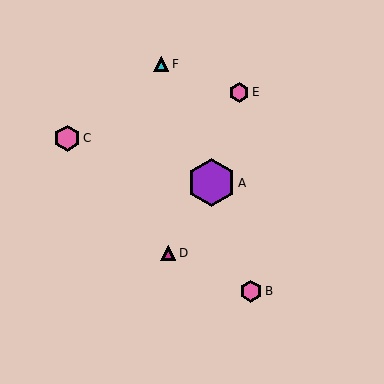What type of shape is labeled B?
Shape B is a pink hexagon.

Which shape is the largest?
The purple hexagon (labeled A) is the largest.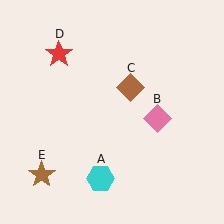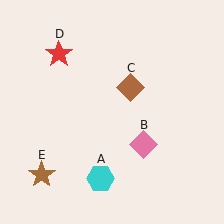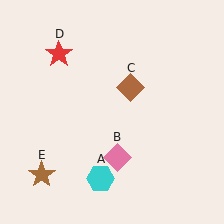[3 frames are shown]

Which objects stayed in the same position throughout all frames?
Cyan hexagon (object A) and brown diamond (object C) and red star (object D) and brown star (object E) remained stationary.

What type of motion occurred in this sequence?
The pink diamond (object B) rotated clockwise around the center of the scene.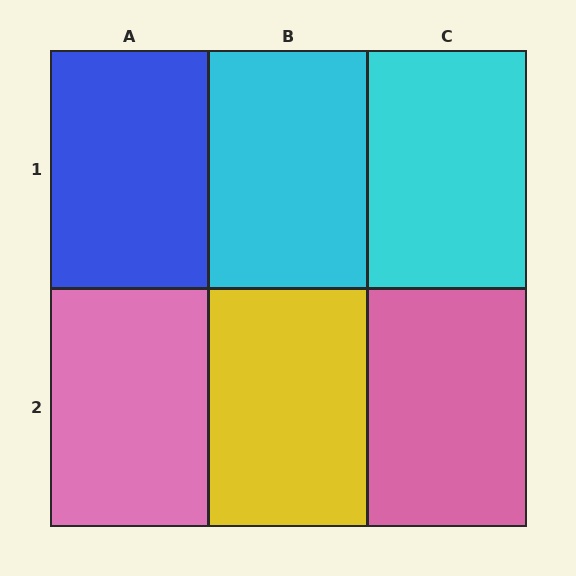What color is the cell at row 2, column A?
Pink.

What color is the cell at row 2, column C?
Pink.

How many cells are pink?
2 cells are pink.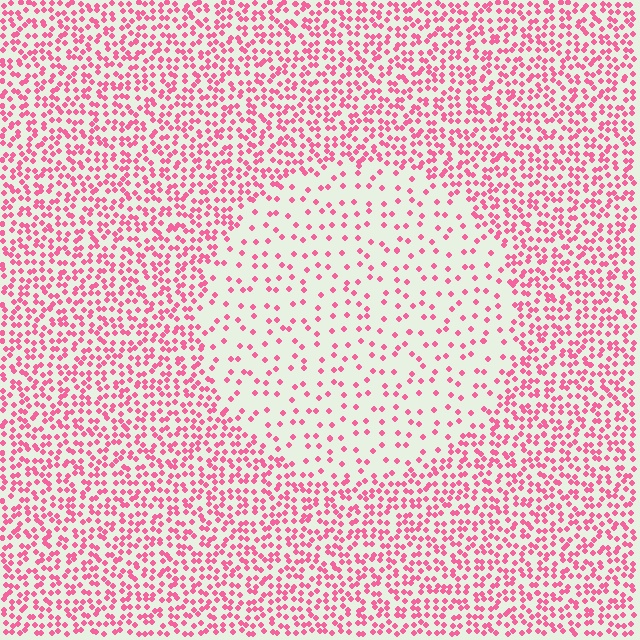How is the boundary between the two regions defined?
The boundary is defined by a change in element density (approximately 2.7x ratio). All elements are the same color, size, and shape.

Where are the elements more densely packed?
The elements are more densely packed outside the circle boundary.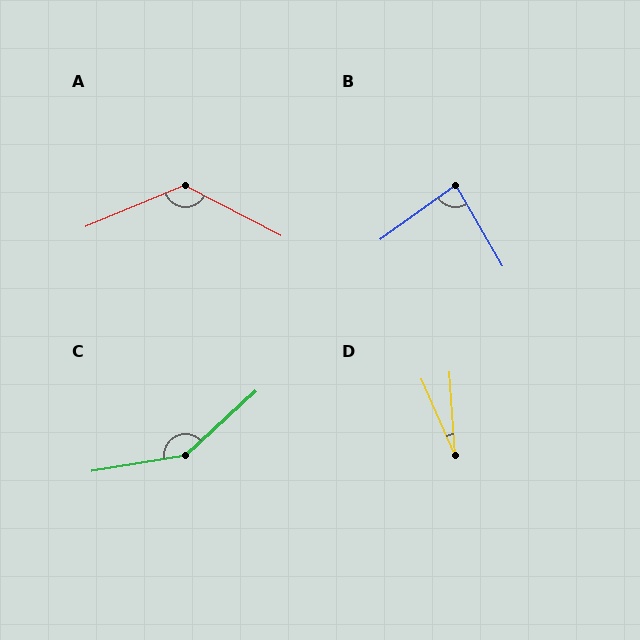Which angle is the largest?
C, at approximately 147 degrees.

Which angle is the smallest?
D, at approximately 20 degrees.